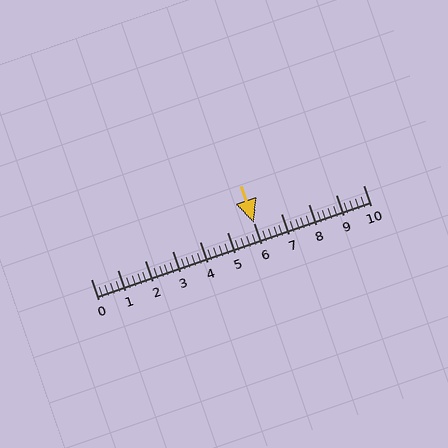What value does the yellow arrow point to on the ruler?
The yellow arrow points to approximately 6.0.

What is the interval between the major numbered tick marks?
The major tick marks are spaced 1 units apart.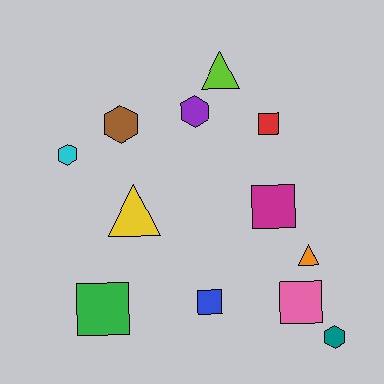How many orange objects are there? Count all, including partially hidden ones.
There is 1 orange object.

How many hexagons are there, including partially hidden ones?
There are 4 hexagons.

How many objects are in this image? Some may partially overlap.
There are 12 objects.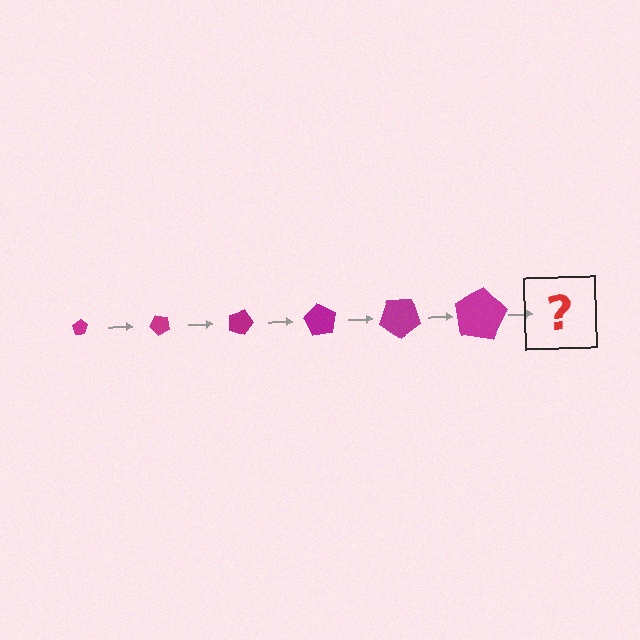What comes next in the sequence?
The next element should be a pentagon, larger than the previous one and rotated 270 degrees from the start.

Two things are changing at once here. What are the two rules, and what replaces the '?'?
The two rules are that the pentagon grows larger each step and it rotates 45 degrees each step. The '?' should be a pentagon, larger than the previous one and rotated 270 degrees from the start.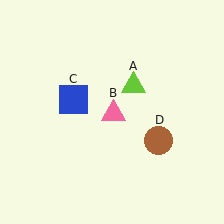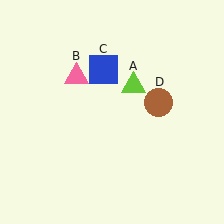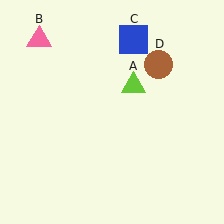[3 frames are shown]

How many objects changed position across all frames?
3 objects changed position: pink triangle (object B), blue square (object C), brown circle (object D).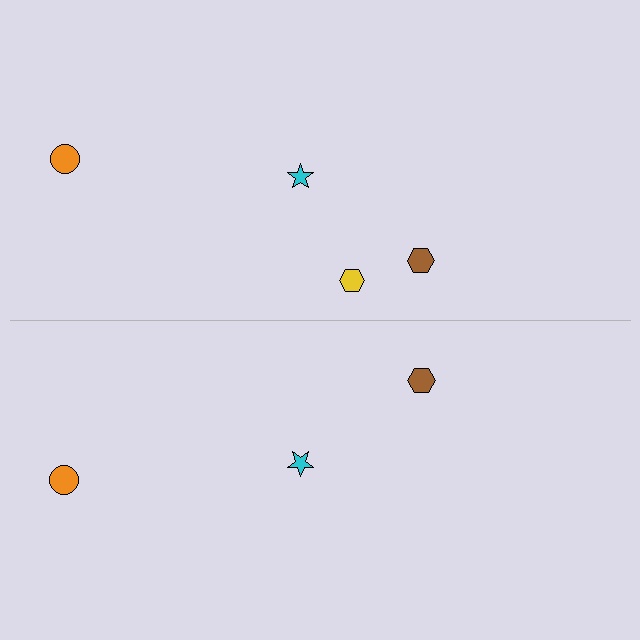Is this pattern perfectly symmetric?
No, the pattern is not perfectly symmetric. A yellow hexagon is missing from the bottom side.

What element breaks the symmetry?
A yellow hexagon is missing from the bottom side.